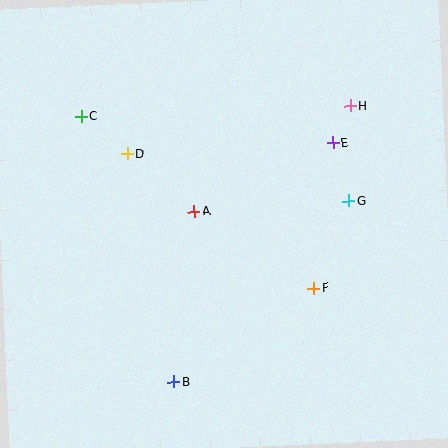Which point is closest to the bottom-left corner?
Point B is closest to the bottom-left corner.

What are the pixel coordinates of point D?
Point D is at (127, 154).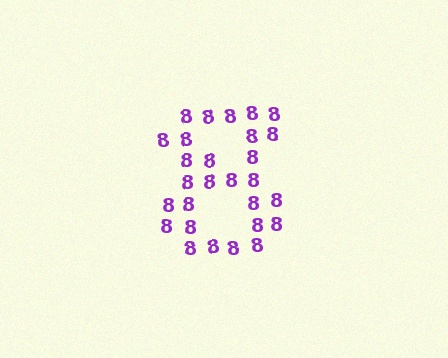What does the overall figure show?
The overall figure shows the digit 8.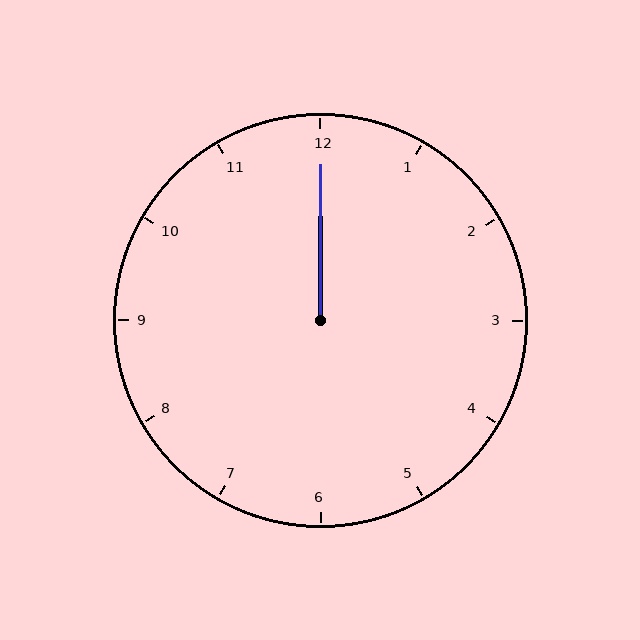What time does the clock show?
12:00.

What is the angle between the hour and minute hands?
Approximately 0 degrees.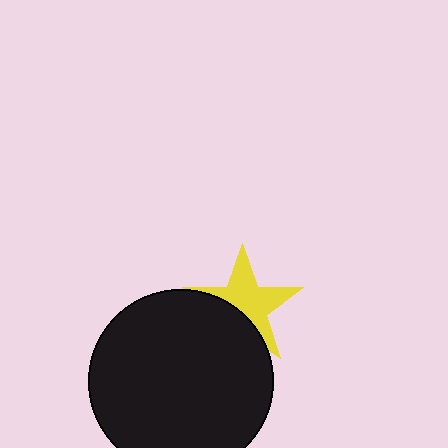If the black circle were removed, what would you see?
You would see the complete yellow star.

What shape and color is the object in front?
The object in front is a black circle.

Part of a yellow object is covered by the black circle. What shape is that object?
It is a star.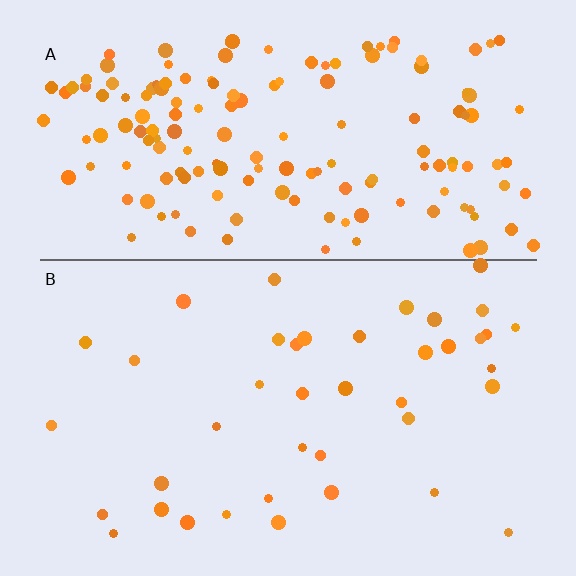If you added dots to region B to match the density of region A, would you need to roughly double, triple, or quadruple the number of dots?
Approximately quadruple.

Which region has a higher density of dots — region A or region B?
A (the top).